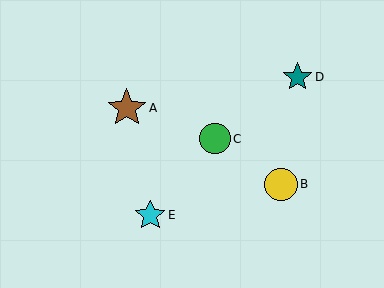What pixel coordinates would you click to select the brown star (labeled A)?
Click at (127, 108) to select the brown star A.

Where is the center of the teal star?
The center of the teal star is at (297, 77).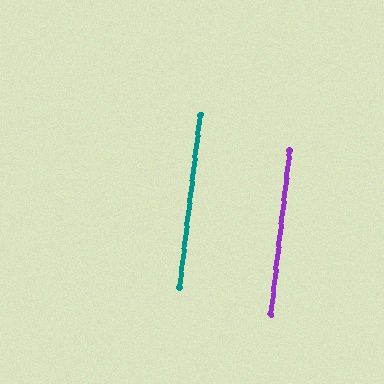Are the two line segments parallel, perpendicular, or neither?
Parallel — their directions differ by only 0.3°.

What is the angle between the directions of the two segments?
Approximately 0 degrees.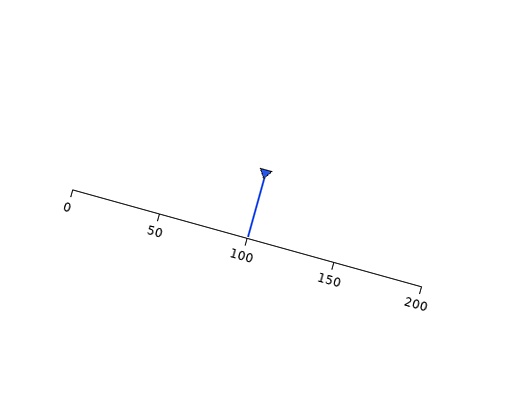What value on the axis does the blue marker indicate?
The marker indicates approximately 100.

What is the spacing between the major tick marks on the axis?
The major ticks are spaced 50 apart.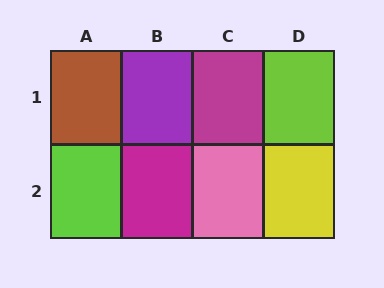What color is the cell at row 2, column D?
Yellow.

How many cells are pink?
1 cell is pink.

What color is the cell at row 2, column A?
Lime.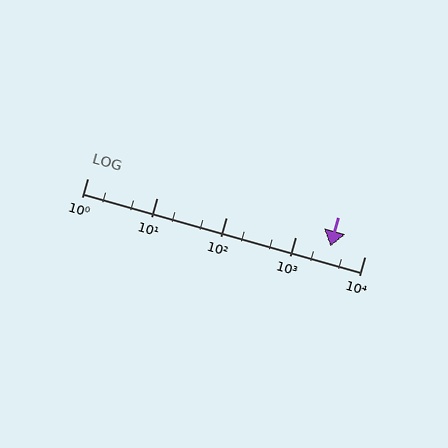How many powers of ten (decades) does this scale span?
The scale spans 4 decades, from 1 to 10000.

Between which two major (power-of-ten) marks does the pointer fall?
The pointer is between 1000 and 10000.